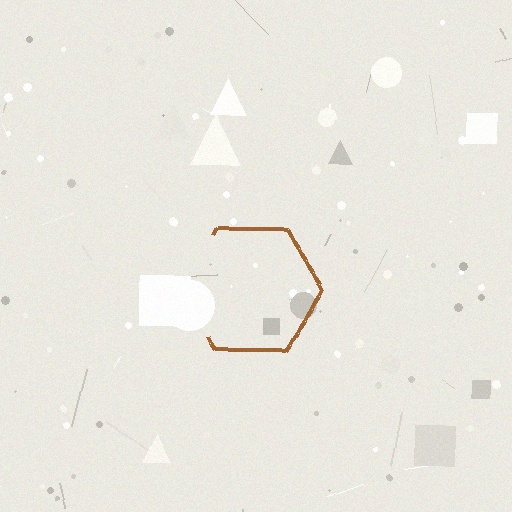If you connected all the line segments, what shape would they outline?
They would outline a hexagon.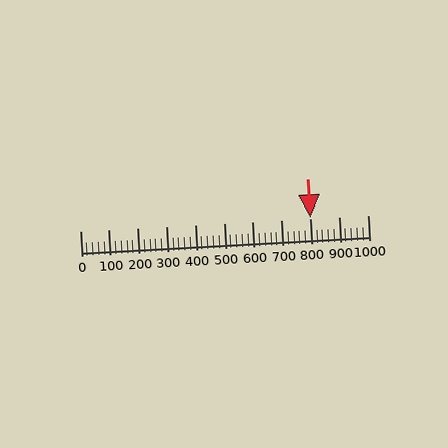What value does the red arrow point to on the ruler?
The red arrow points to approximately 800.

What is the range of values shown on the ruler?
The ruler shows values from 0 to 1000.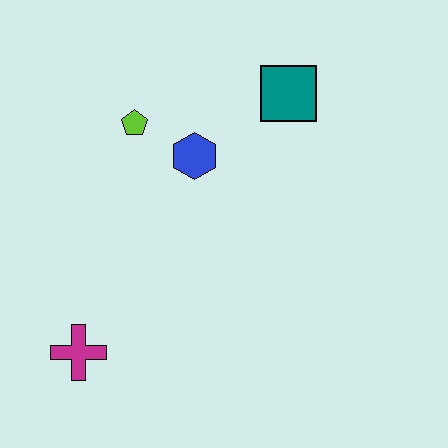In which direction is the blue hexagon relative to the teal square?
The blue hexagon is to the left of the teal square.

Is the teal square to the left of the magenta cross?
No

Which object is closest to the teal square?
The blue hexagon is closest to the teal square.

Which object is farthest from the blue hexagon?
The magenta cross is farthest from the blue hexagon.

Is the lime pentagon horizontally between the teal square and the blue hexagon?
No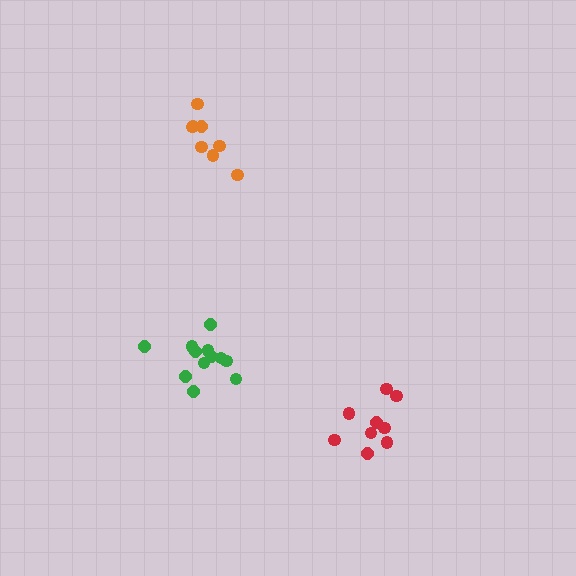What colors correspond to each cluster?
The clusters are colored: orange, green, red.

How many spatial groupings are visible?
There are 3 spatial groupings.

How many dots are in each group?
Group 1: 8 dots, Group 2: 12 dots, Group 3: 9 dots (29 total).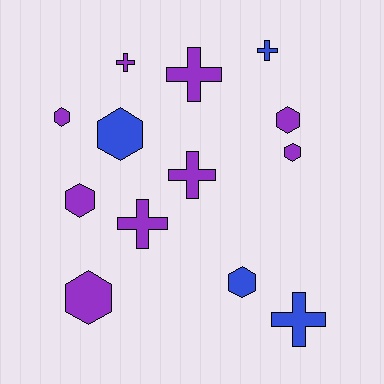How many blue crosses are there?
There are 2 blue crosses.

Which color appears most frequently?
Purple, with 9 objects.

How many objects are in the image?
There are 13 objects.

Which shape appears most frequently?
Hexagon, with 7 objects.